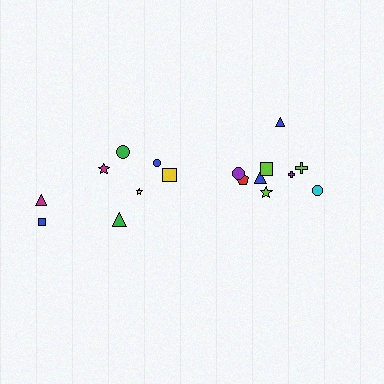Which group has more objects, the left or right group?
The right group.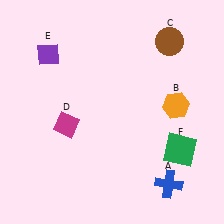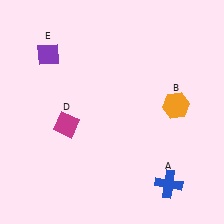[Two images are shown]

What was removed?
The green square (F), the brown circle (C) were removed in Image 2.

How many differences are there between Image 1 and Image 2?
There are 2 differences between the two images.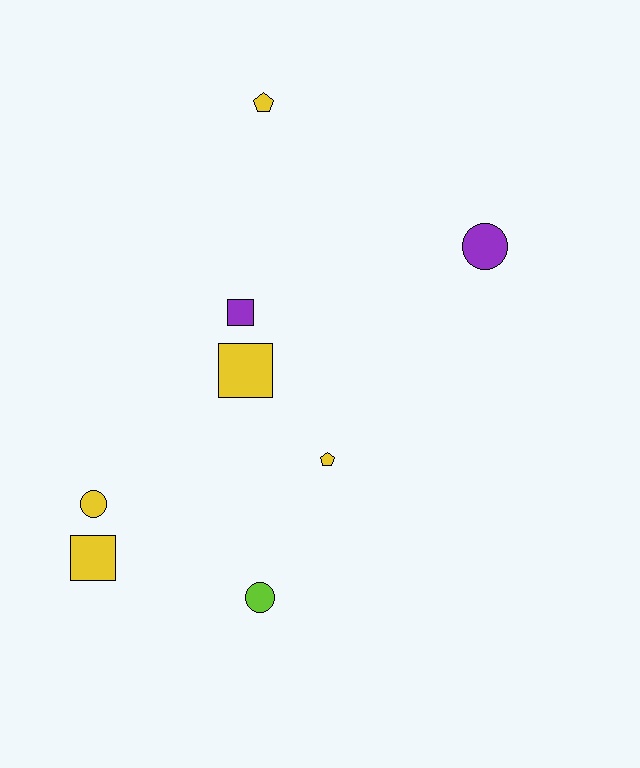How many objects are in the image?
There are 8 objects.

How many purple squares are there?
There is 1 purple square.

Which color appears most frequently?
Yellow, with 5 objects.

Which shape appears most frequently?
Circle, with 3 objects.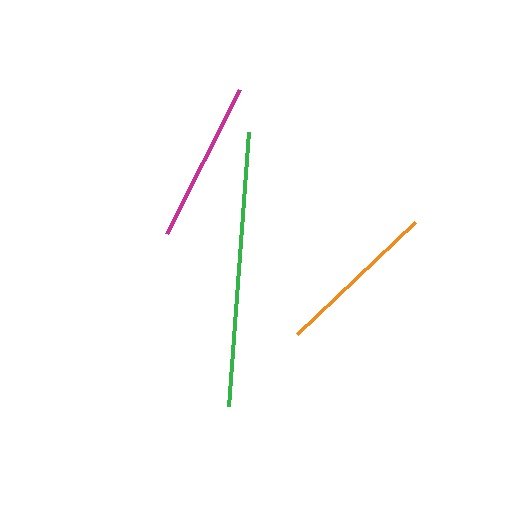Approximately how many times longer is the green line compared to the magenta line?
The green line is approximately 1.7 times the length of the magenta line.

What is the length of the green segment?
The green segment is approximately 275 pixels long.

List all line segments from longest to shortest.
From longest to shortest: green, orange, magenta.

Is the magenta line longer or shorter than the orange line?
The orange line is longer than the magenta line.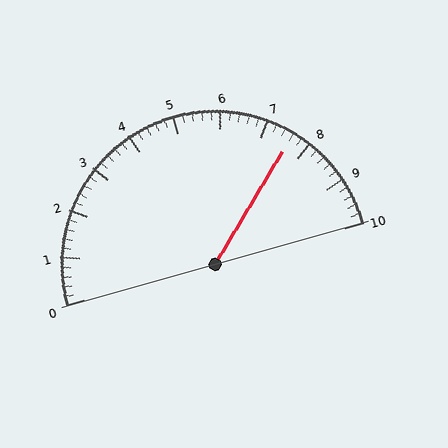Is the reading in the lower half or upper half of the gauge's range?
The reading is in the upper half of the range (0 to 10).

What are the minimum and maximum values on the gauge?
The gauge ranges from 0 to 10.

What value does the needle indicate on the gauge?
The needle indicates approximately 7.6.